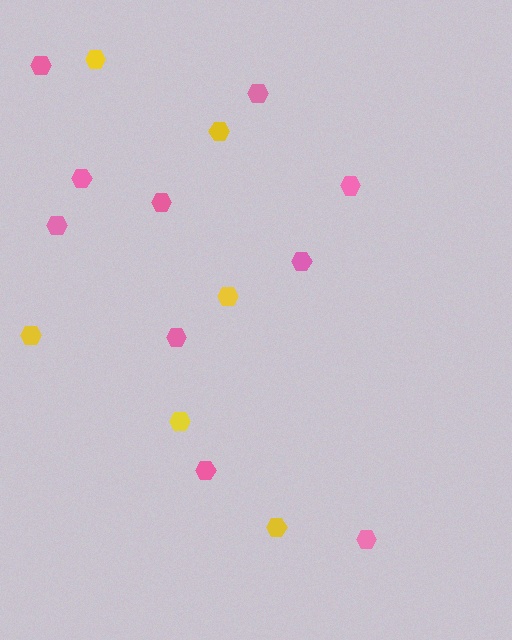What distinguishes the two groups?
There are 2 groups: one group of yellow hexagons (6) and one group of pink hexagons (10).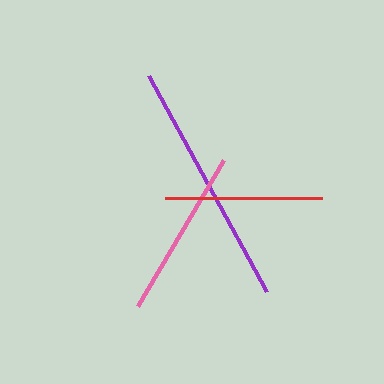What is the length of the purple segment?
The purple segment is approximately 246 pixels long.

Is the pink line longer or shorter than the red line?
The pink line is longer than the red line.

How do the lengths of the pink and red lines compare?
The pink and red lines are approximately the same length.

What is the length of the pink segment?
The pink segment is approximately 170 pixels long.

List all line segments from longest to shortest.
From longest to shortest: purple, pink, red.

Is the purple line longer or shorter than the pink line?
The purple line is longer than the pink line.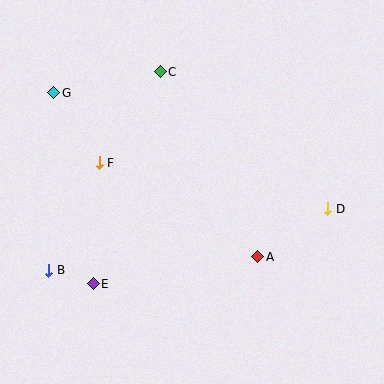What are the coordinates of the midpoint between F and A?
The midpoint between F and A is at (179, 210).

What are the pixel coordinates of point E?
Point E is at (93, 284).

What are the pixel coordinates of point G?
Point G is at (54, 93).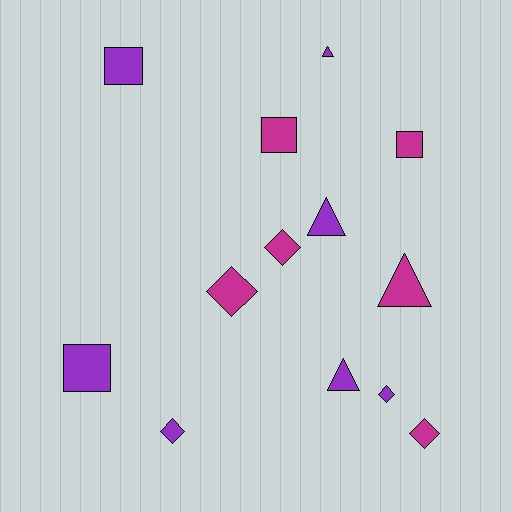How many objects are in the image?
There are 13 objects.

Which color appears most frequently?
Purple, with 7 objects.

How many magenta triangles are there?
There is 1 magenta triangle.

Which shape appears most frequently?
Diamond, with 5 objects.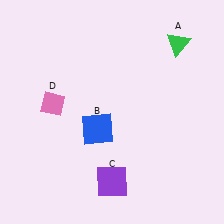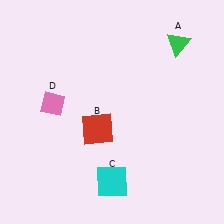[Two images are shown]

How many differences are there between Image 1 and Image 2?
There are 2 differences between the two images.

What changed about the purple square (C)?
In Image 1, C is purple. In Image 2, it changed to cyan.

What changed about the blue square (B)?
In Image 1, B is blue. In Image 2, it changed to red.